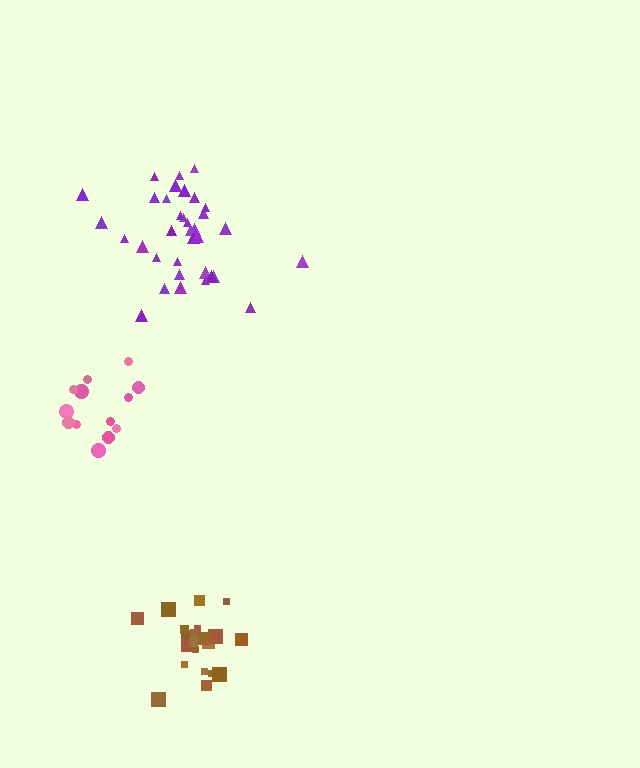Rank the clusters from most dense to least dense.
brown, purple, pink.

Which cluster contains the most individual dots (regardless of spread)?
Purple (35).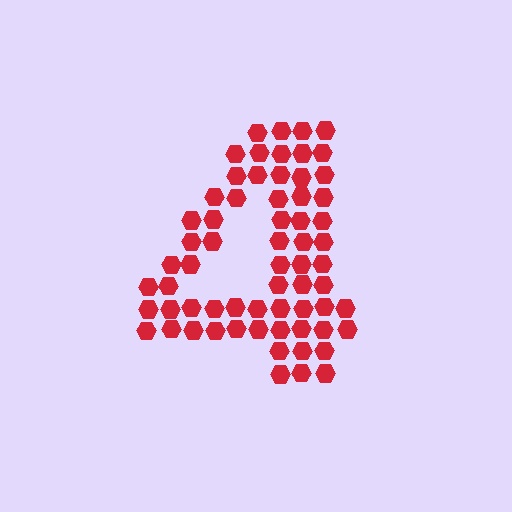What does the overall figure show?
The overall figure shows the digit 4.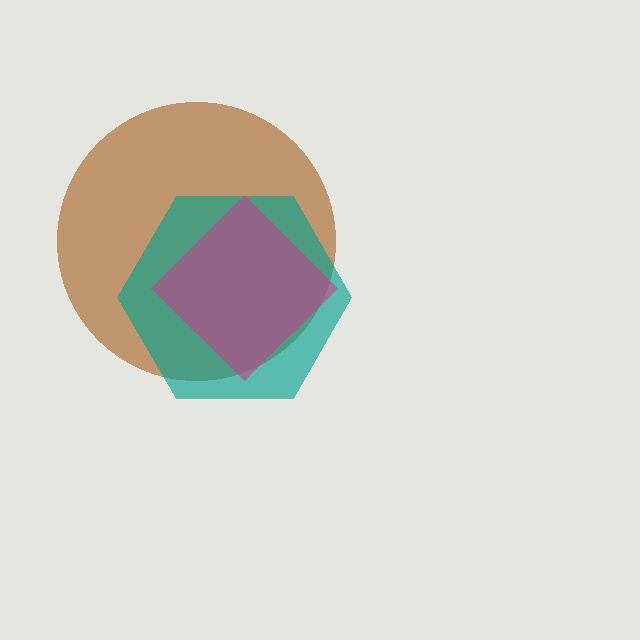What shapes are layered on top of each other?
The layered shapes are: a brown circle, a teal hexagon, a magenta diamond.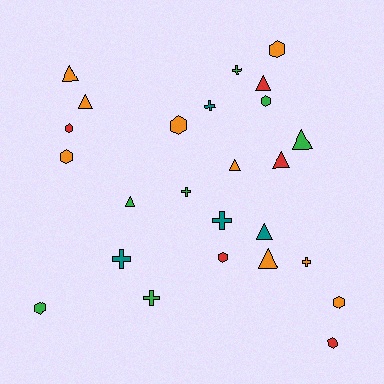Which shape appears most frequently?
Hexagon, with 9 objects.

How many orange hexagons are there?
There are 4 orange hexagons.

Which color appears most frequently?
Orange, with 9 objects.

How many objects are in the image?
There are 25 objects.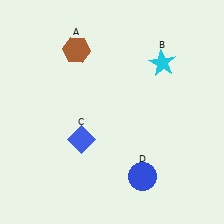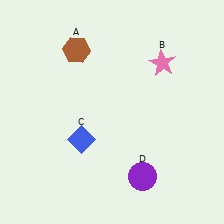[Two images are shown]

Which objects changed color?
B changed from cyan to pink. D changed from blue to purple.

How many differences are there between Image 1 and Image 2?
There are 2 differences between the two images.